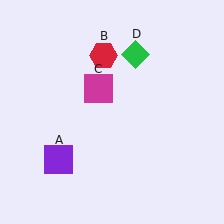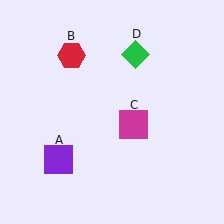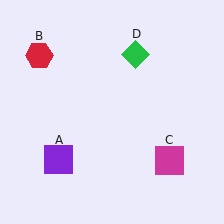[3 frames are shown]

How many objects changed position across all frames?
2 objects changed position: red hexagon (object B), magenta square (object C).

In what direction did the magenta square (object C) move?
The magenta square (object C) moved down and to the right.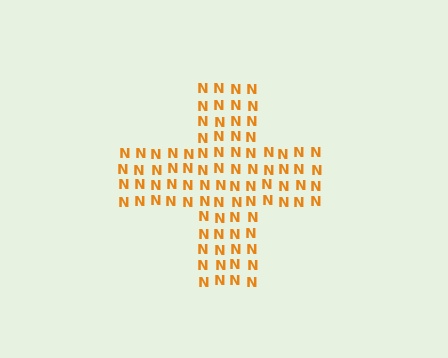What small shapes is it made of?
It is made of small letter N's.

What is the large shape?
The large shape is a cross.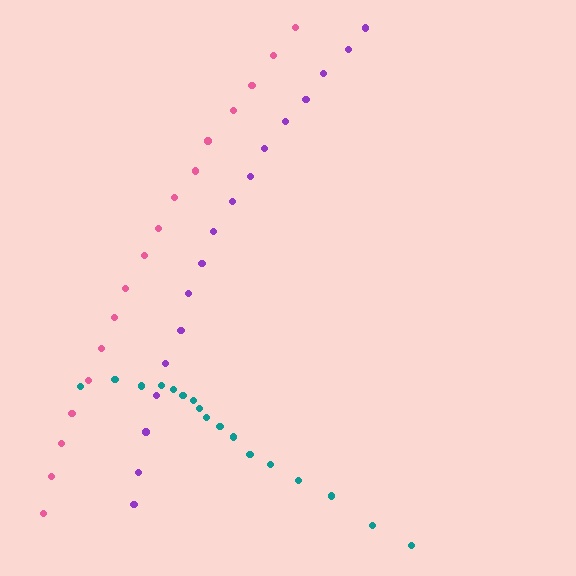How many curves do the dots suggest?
There are 3 distinct paths.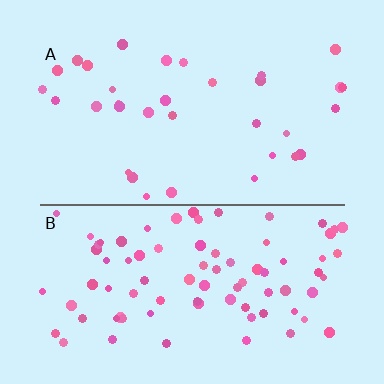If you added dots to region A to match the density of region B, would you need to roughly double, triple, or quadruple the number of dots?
Approximately triple.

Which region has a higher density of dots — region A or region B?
B (the bottom).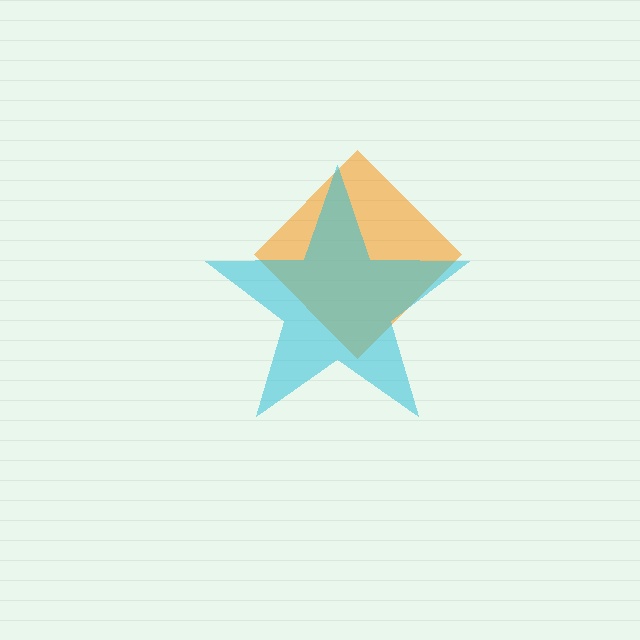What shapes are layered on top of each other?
The layered shapes are: an orange diamond, a cyan star.